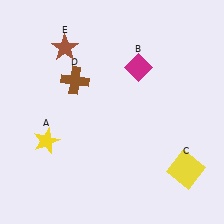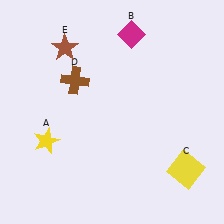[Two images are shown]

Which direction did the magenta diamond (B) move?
The magenta diamond (B) moved up.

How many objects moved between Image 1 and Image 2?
1 object moved between the two images.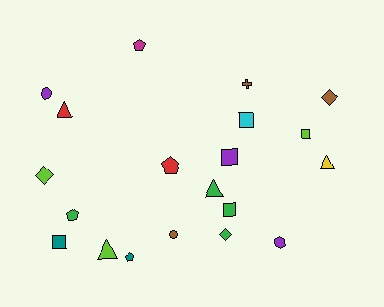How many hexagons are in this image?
There is 1 hexagon.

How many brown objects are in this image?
There are 3 brown objects.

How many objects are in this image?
There are 20 objects.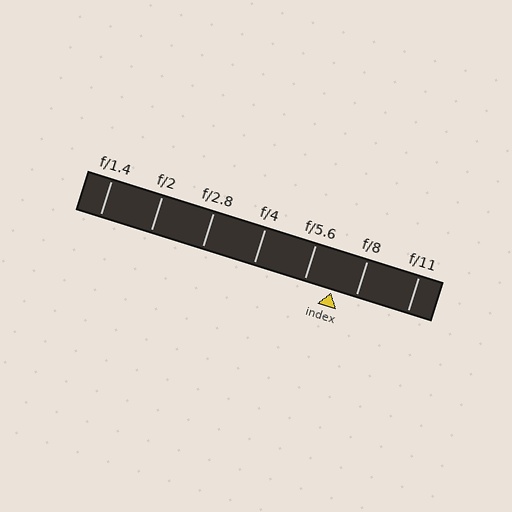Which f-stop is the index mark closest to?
The index mark is closest to f/8.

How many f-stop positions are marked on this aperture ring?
There are 7 f-stop positions marked.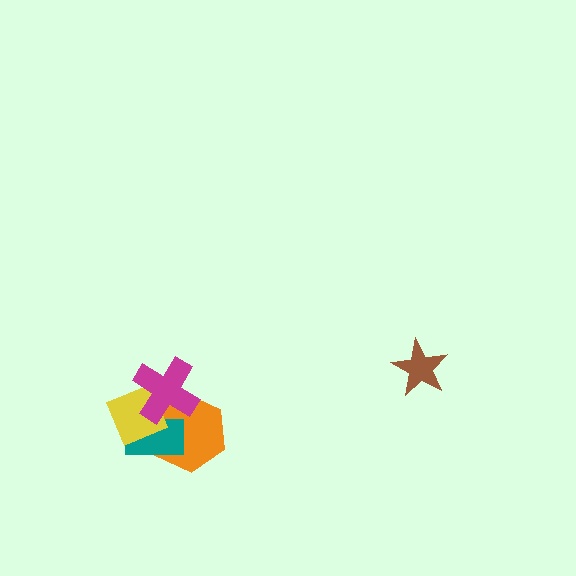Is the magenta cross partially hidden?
No, no other shape covers it.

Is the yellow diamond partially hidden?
Yes, it is partially covered by another shape.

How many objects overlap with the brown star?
0 objects overlap with the brown star.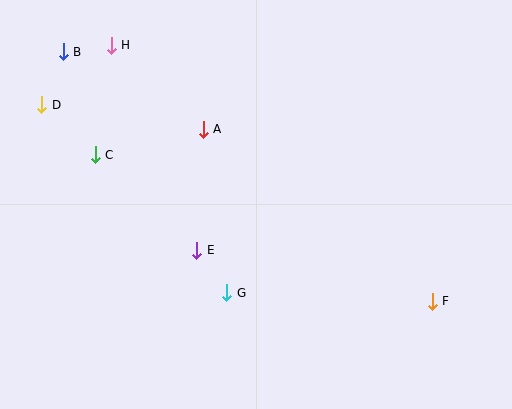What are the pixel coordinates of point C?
Point C is at (95, 155).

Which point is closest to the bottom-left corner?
Point E is closest to the bottom-left corner.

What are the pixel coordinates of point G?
Point G is at (227, 293).